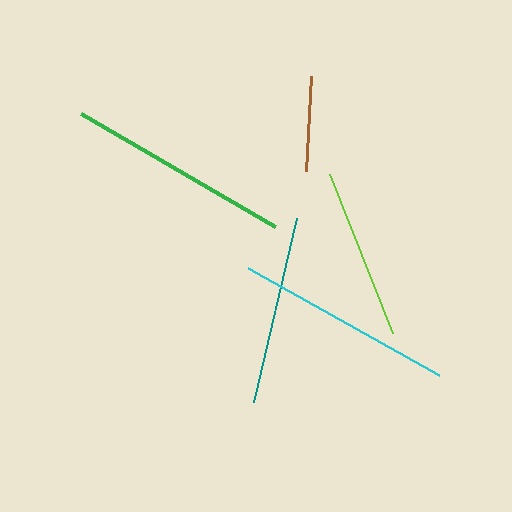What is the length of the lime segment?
The lime segment is approximately 172 pixels long.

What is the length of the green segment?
The green segment is approximately 224 pixels long.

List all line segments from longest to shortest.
From longest to shortest: green, cyan, teal, lime, brown.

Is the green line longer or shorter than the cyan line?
The green line is longer than the cyan line.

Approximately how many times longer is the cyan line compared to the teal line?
The cyan line is approximately 1.2 times the length of the teal line.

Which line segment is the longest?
The green line is the longest at approximately 224 pixels.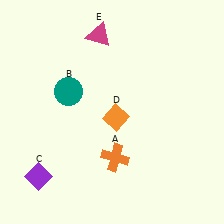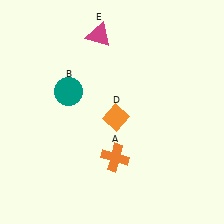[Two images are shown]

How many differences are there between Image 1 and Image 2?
There is 1 difference between the two images.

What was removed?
The purple diamond (C) was removed in Image 2.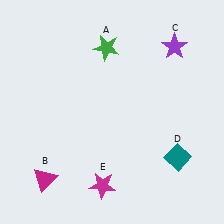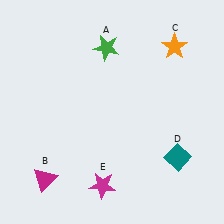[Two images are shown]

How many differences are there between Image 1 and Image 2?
There is 1 difference between the two images.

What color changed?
The star (C) changed from purple in Image 1 to orange in Image 2.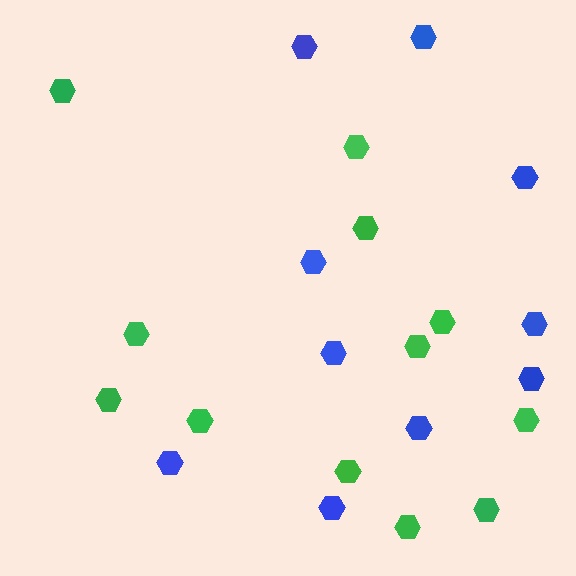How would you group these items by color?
There are 2 groups: one group of blue hexagons (10) and one group of green hexagons (12).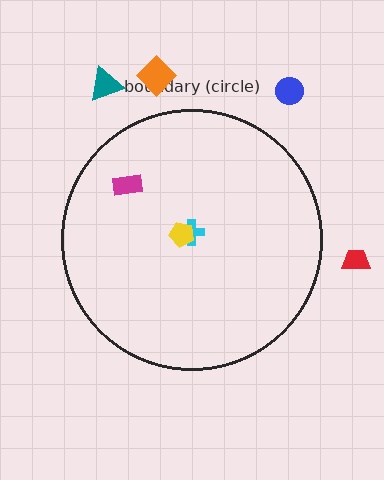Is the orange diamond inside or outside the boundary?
Outside.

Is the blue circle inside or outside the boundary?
Outside.